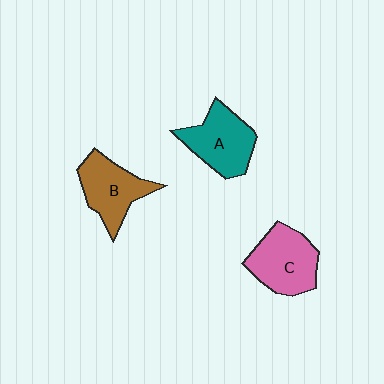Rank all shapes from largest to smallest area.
From largest to smallest: C (pink), A (teal), B (brown).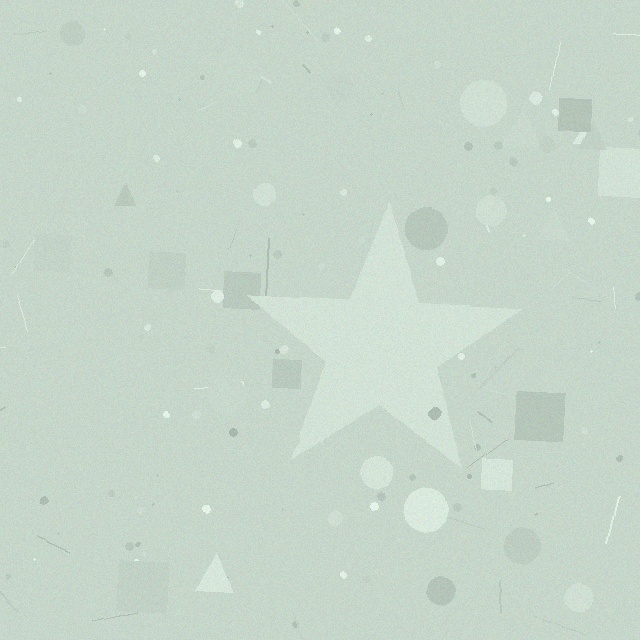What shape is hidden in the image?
A star is hidden in the image.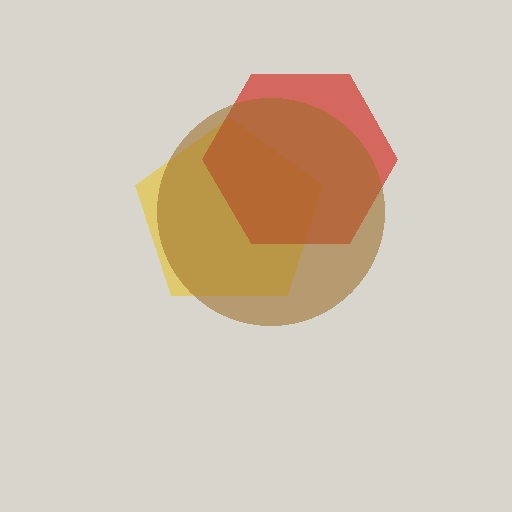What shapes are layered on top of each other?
The layered shapes are: a yellow pentagon, a red hexagon, a brown circle.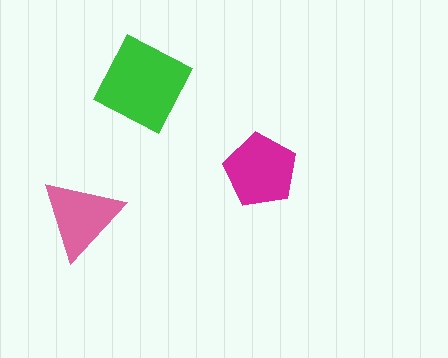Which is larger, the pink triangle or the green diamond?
The green diamond.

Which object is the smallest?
The pink triangle.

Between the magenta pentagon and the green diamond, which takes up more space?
The green diamond.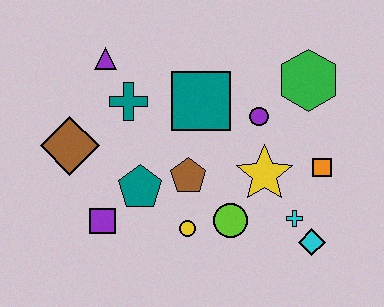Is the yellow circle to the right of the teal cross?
Yes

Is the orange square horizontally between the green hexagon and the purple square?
No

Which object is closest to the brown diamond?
The teal cross is closest to the brown diamond.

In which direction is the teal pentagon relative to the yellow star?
The teal pentagon is to the left of the yellow star.